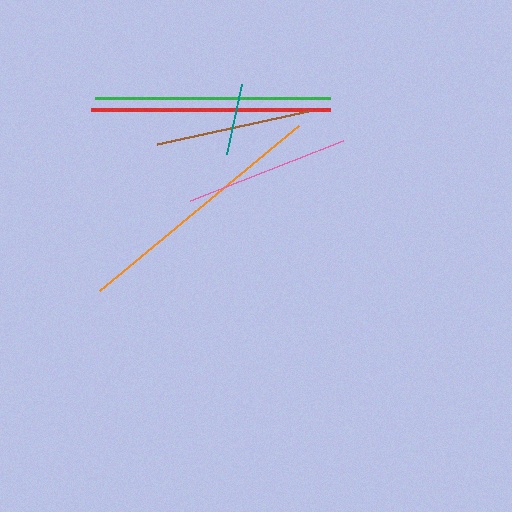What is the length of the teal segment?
The teal segment is approximately 71 pixels long.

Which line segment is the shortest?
The teal line is the shortest at approximately 71 pixels.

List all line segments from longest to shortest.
From longest to shortest: orange, red, green, pink, brown, teal.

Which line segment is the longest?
The orange line is the longest at approximately 259 pixels.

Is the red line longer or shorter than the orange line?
The orange line is longer than the red line.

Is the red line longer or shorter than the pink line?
The red line is longer than the pink line.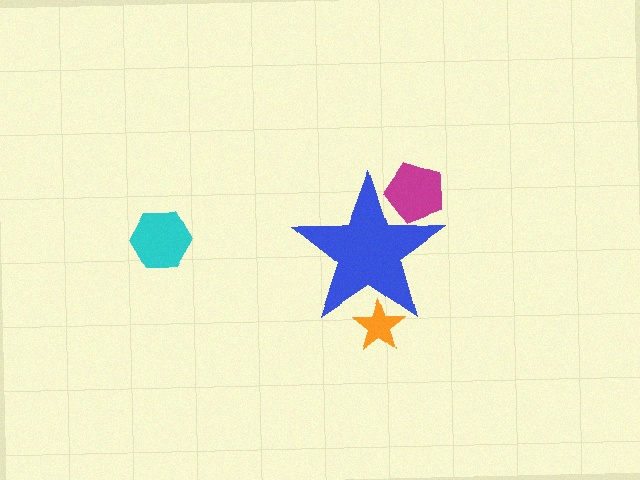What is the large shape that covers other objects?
A blue star.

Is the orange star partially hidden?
Yes, the orange star is partially hidden behind the blue star.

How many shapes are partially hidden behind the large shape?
2 shapes are partially hidden.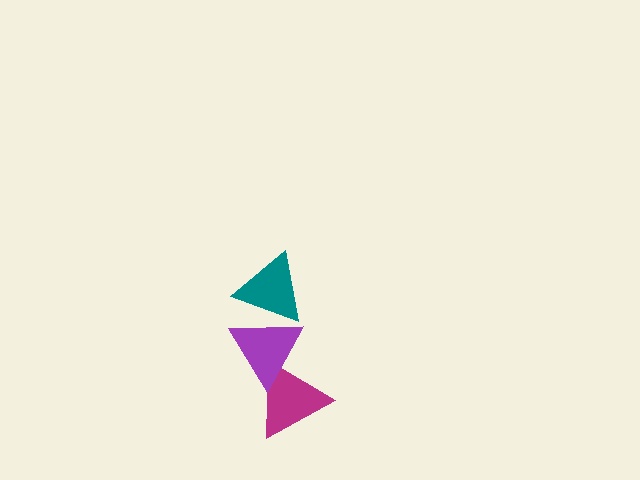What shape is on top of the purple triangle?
The teal triangle is on top of the purple triangle.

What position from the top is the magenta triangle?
The magenta triangle is 3rd from the top.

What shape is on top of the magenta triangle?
The purple triangle is on top of the magenta triangle.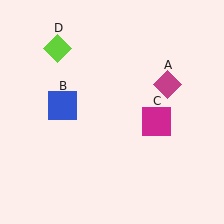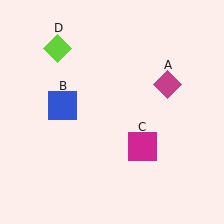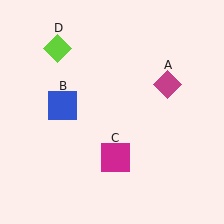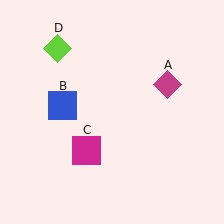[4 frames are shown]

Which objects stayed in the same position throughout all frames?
Magenta diamond (object A) and blue square (object B) and lime diamond (object D) remained stationary.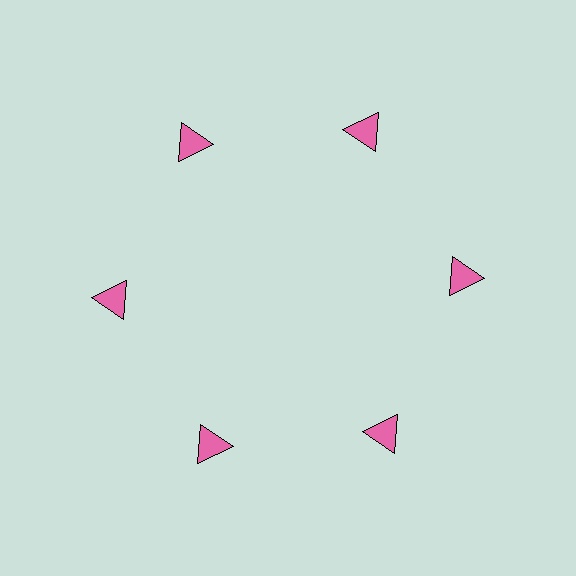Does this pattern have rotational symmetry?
Yes, this pattern has 6-fold rotational symmetry. It looks the same after rotating 60 degrees around the center.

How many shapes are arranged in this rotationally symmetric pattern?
There are 6 shapes, arranged in 6 groups of 1.